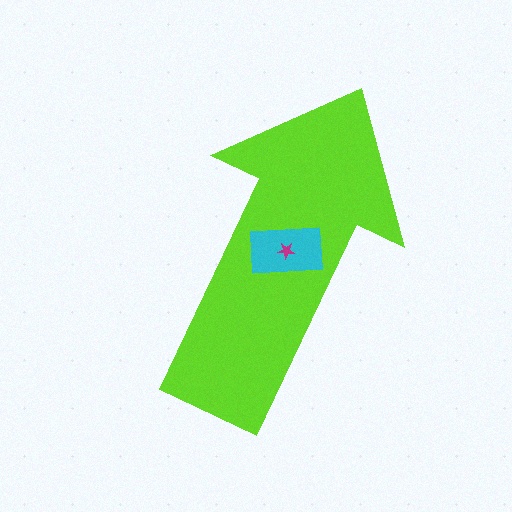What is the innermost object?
The magenta star.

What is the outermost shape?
The lime arrow.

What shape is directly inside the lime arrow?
The cyan rectangle.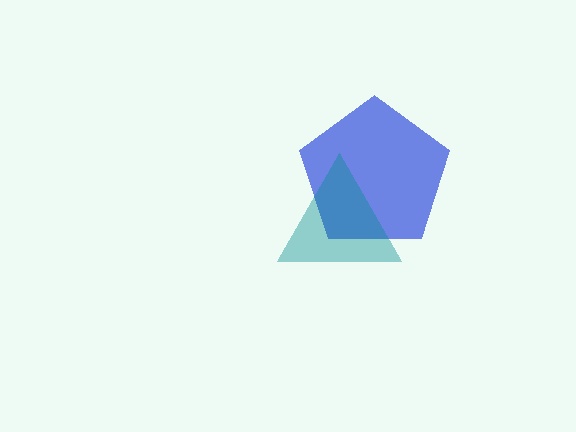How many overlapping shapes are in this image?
There are 2 overlapping shapes in the image.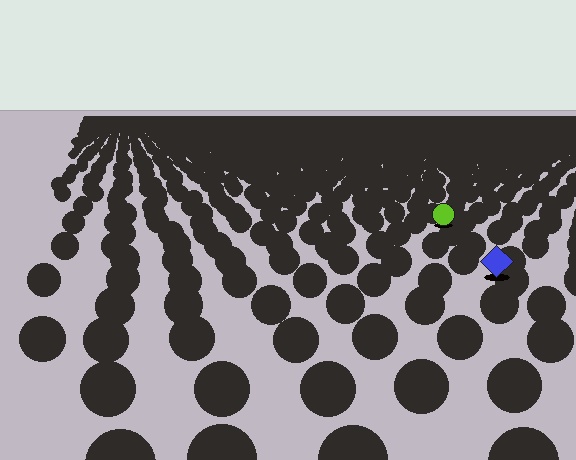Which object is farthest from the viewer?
The lime circle is farthest from the viewer. It appears smaller and the ground texture around it is denser.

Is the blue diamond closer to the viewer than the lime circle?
Yes. The blue diamond is closer — you can tell from the texture gradient: the ground texture is coarser near it.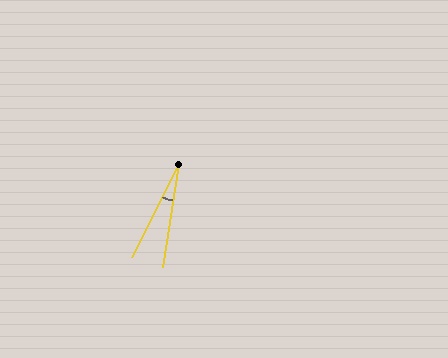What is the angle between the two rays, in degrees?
Approximately 18 degrees.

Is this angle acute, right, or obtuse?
It is acute.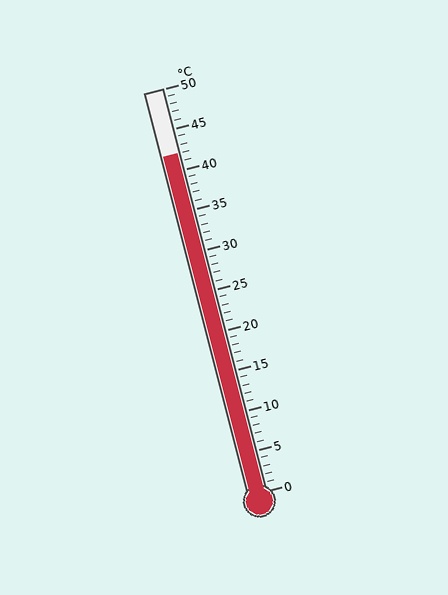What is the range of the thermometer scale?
The thermometer scale ranges from 0°C to 50°C.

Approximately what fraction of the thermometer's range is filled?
The thermometer is filled to approximately 85% of its range.